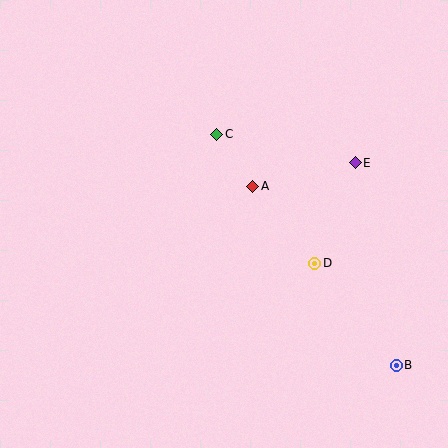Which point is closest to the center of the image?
Point A at (253, 186) is closest to the center.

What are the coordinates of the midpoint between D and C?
The midpoint between D and C is at (266, 199).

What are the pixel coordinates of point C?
Point C is at (217, 134).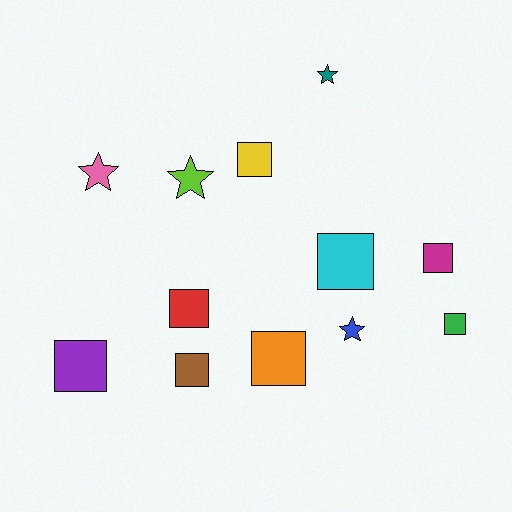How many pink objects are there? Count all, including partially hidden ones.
There is 1 pink object.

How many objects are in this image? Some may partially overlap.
There are 12 objects.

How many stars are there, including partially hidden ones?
There are 4 stars.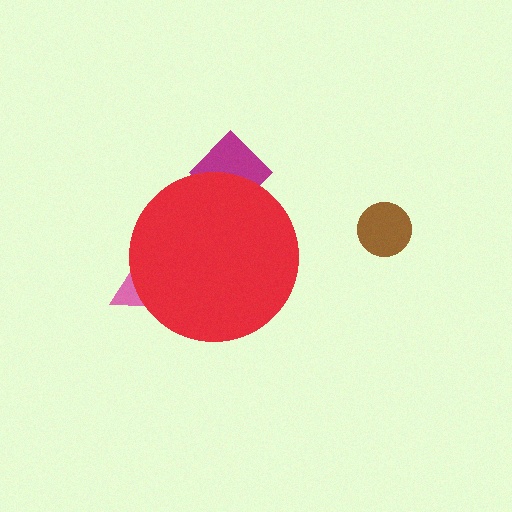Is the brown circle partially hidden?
No, the brown circle is fully visible.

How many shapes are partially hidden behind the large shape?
2 shapes are partially hidden.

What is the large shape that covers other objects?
A red circle.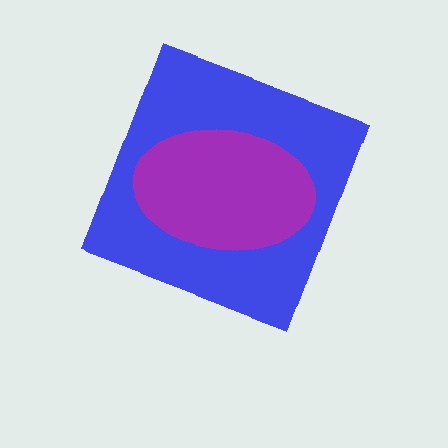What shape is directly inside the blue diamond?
The purple ellipse.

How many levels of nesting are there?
2.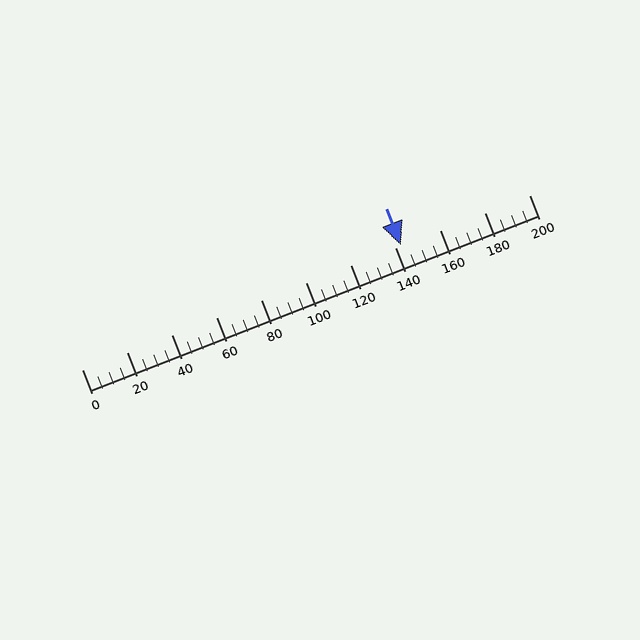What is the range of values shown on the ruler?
The ruler shows values from 0 to 200.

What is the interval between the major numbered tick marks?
The major tick marks are spaced 20 units apart.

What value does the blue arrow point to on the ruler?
The blue arrow points to approximately 143.